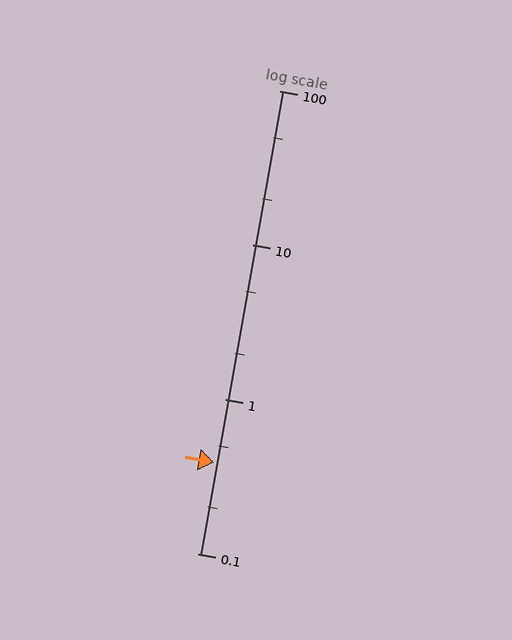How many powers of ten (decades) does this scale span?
The scale spans 3 decades, from 0.1 to 100.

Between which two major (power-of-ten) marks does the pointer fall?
The pointer is between 0.1 and 1.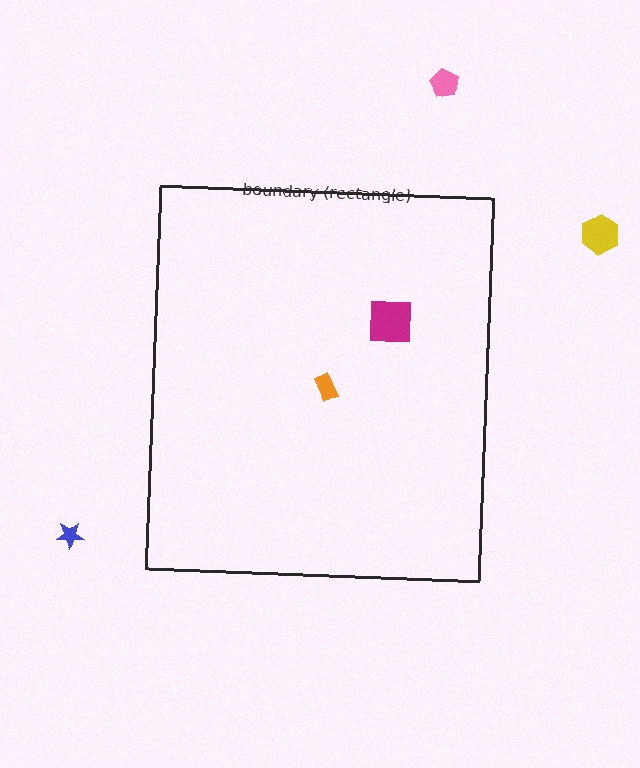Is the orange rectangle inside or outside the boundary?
Inside.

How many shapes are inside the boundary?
2 inside, 3 outside.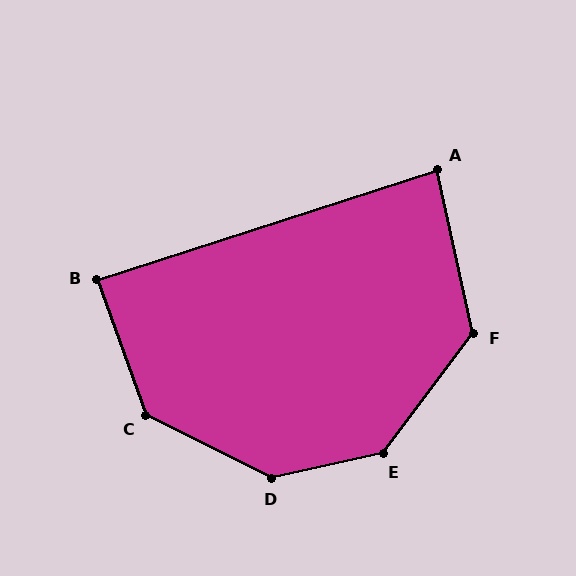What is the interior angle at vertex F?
Approximately 131 degrees (obtuse).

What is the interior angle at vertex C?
Approximately 136 degrees (obtuse).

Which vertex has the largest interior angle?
D, at approximately 141 degrees.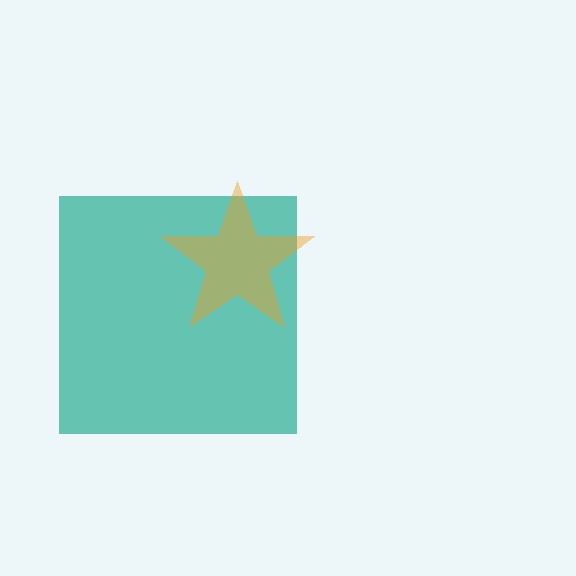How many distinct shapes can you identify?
There are 2 distinct shapes: a teal square, an orange star.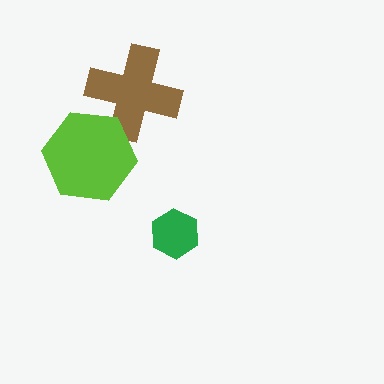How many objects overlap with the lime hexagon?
1 object overlaps with the lime hexagon.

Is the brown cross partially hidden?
Yes, it is partially covered by another shape.